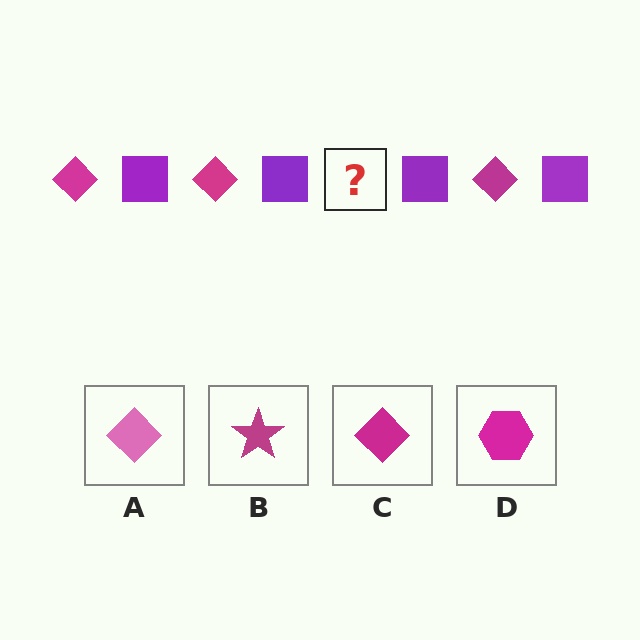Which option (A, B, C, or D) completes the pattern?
C.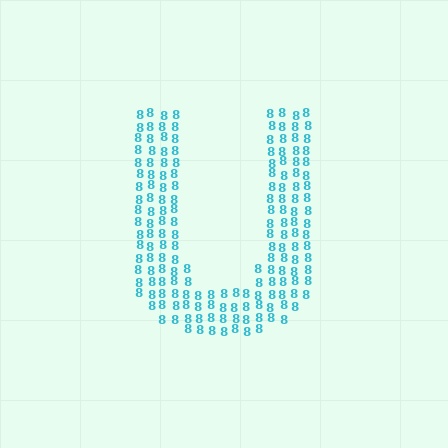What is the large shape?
The large shape is the letter U.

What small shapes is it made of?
It is made of small digit 8's.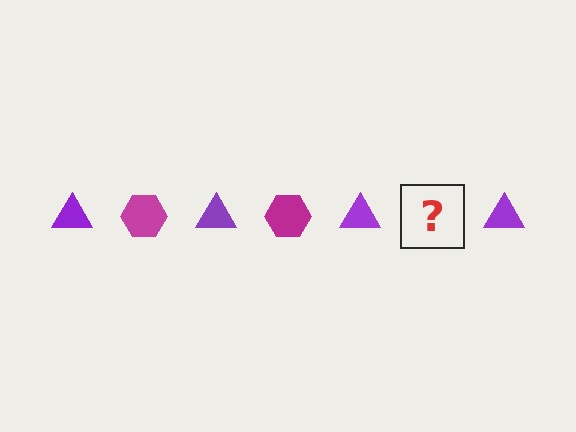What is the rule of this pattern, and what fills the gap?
The rule is that the pattern alternates between purple triangle and magenta hexagon. The gap should be filled with a magenta hexagon.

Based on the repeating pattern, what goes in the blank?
The blank should be a magenta hexagon.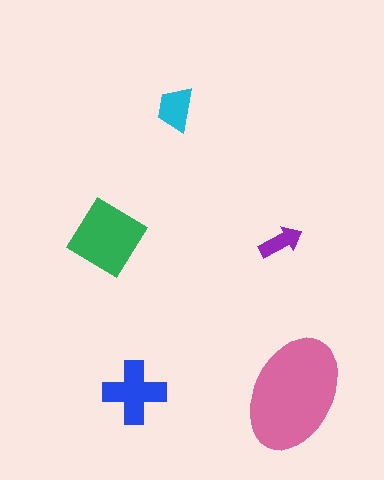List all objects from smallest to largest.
The purple arrow, the cyan trapezoid, the blue cross, the green diamond, the pink ellipse.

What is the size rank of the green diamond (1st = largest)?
2nd.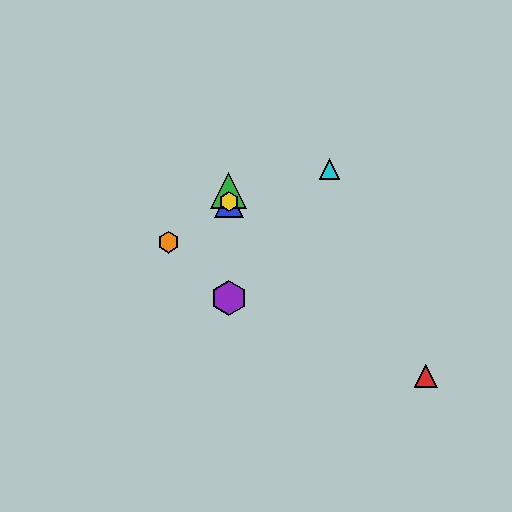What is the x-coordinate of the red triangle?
The red triangle is at x≈426.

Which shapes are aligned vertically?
The blue triangle, the green triangle, the yellow hexagon, the purple hexagon are aligned vertically.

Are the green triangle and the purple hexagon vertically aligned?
Yes, both are at x≈229.